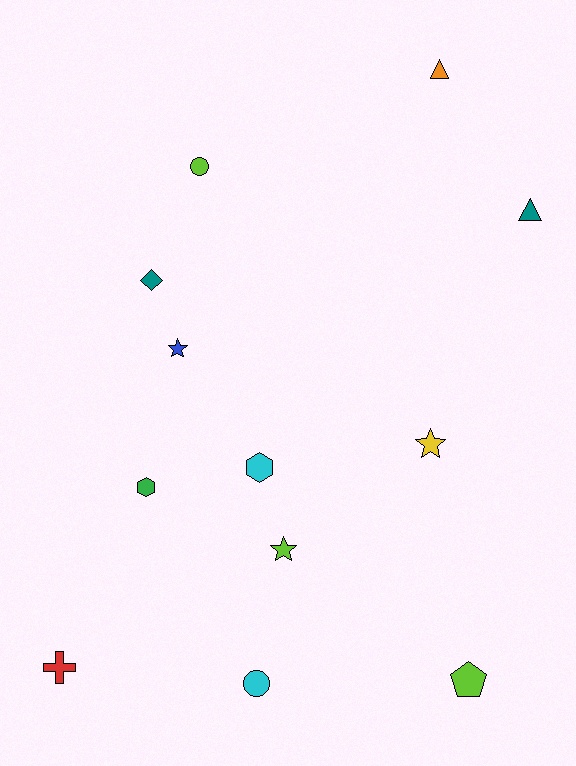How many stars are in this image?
There are 3 stars.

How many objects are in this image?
There are 12 objects.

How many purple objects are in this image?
There are no purple objects.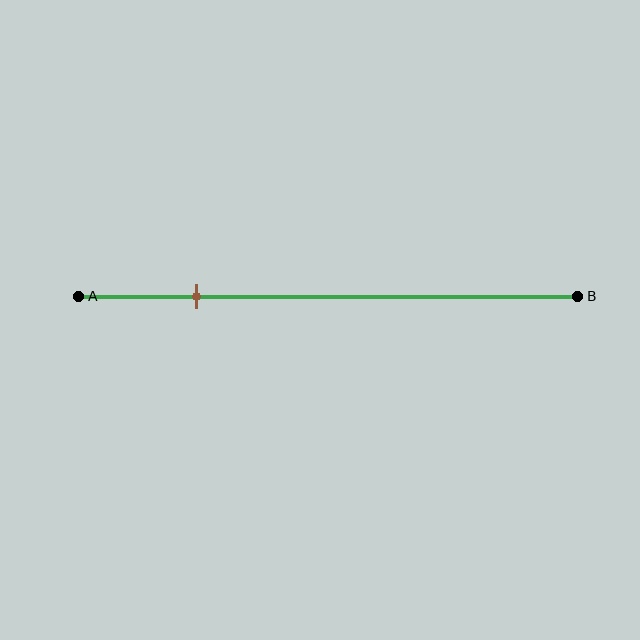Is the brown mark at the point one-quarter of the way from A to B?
Yes, the mark is approximately at the one-quarter point.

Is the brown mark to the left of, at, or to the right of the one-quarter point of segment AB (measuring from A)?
The brown mark is approximately at the one-quarter point of segment AB.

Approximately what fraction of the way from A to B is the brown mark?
The brown mark is approximately 25% of the way from A to B.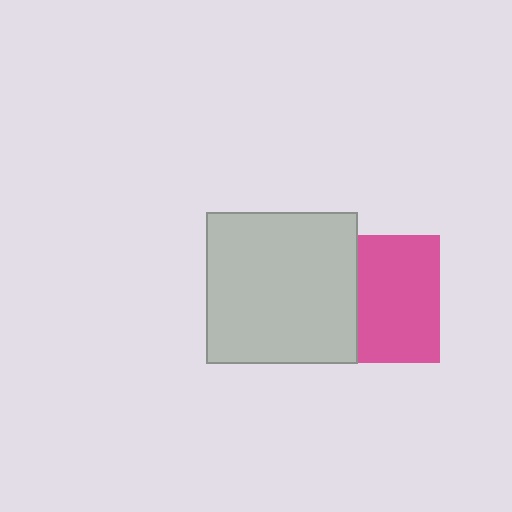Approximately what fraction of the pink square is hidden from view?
Roughly 36% of the pink square is hidden behind the light gray square.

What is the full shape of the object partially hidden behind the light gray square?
The partially hidden object is a pink square.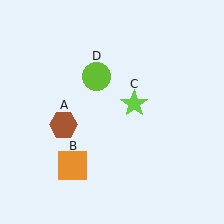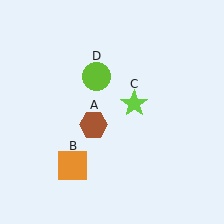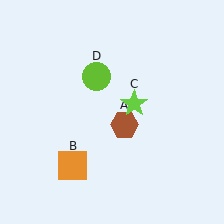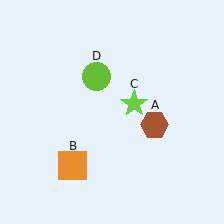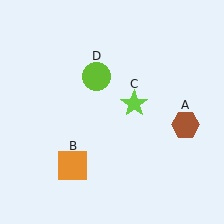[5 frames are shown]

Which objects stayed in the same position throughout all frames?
Orange square (object B) and lime star (object C) and lime circle (object D) remained stationary.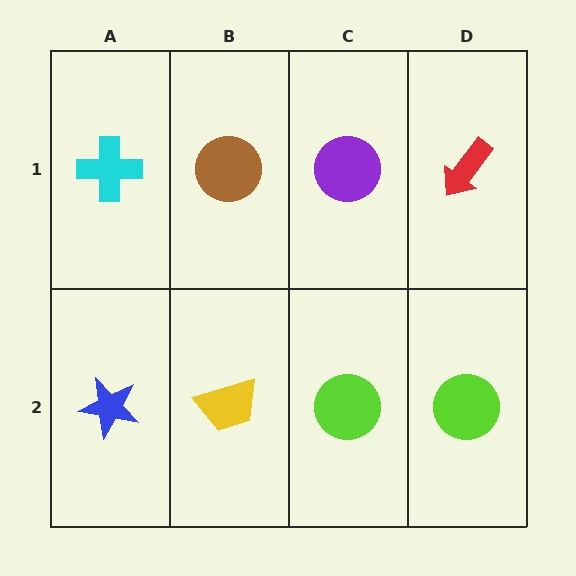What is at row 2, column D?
A lime circle.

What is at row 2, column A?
A blue star.